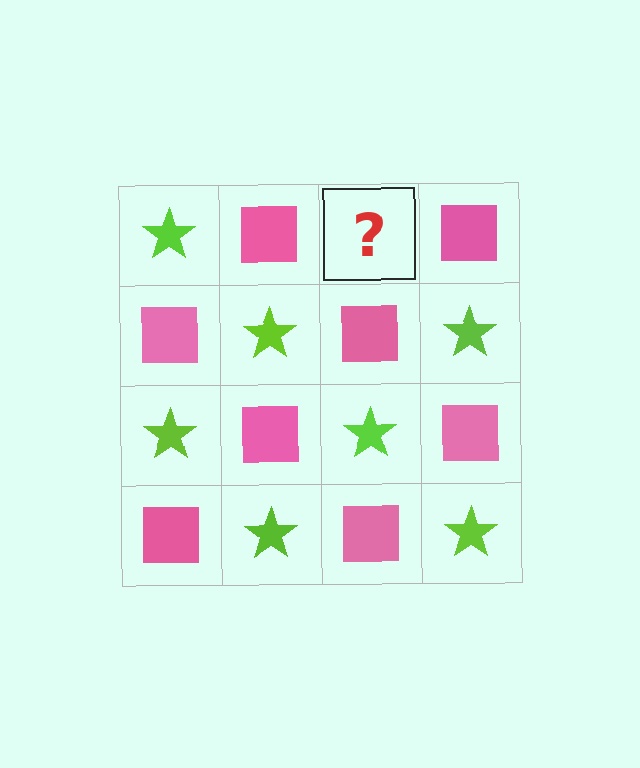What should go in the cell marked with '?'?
The missing cell should contain a lime star.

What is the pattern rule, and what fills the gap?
The rule is that it alternates lime star and pink square in a checkerboard pattern. The gap should be filled with a lime star.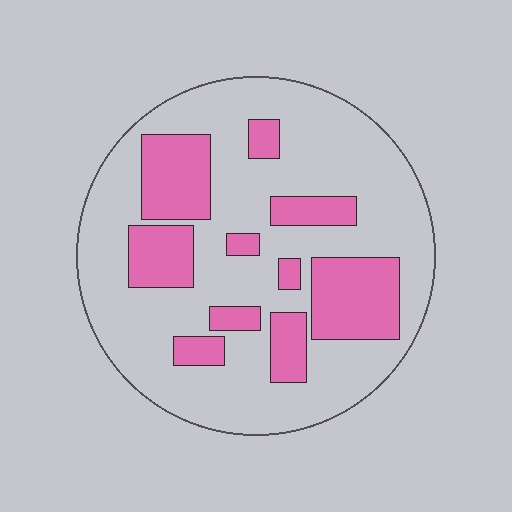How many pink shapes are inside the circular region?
10.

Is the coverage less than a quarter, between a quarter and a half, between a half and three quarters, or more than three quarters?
Between a quarter and a half.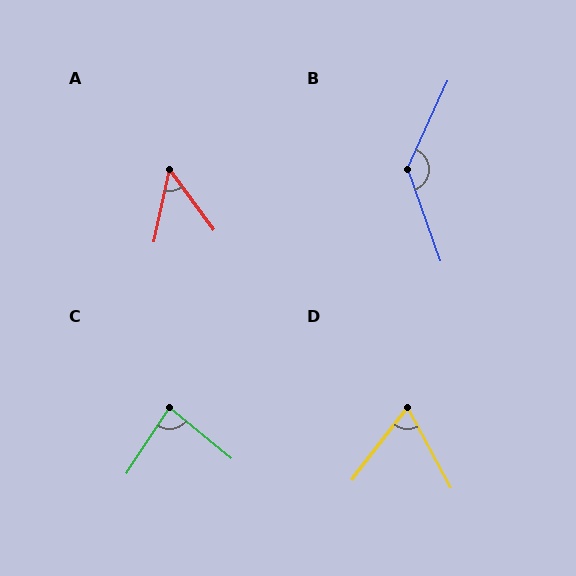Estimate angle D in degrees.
Approximately 66 degrees.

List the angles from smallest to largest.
A (48°), D (66°), C (84°), B (136°).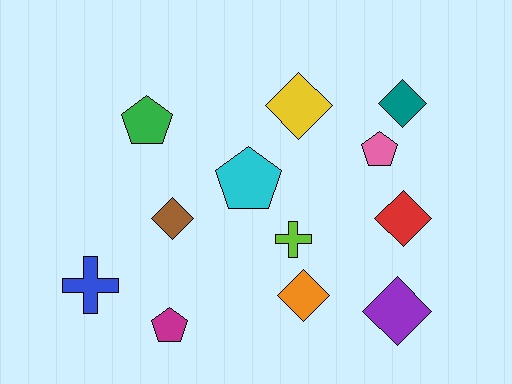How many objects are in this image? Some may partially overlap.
There are 12 objects.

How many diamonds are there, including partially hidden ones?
There are 6 diamonds.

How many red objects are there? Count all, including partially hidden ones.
There is 1 red object.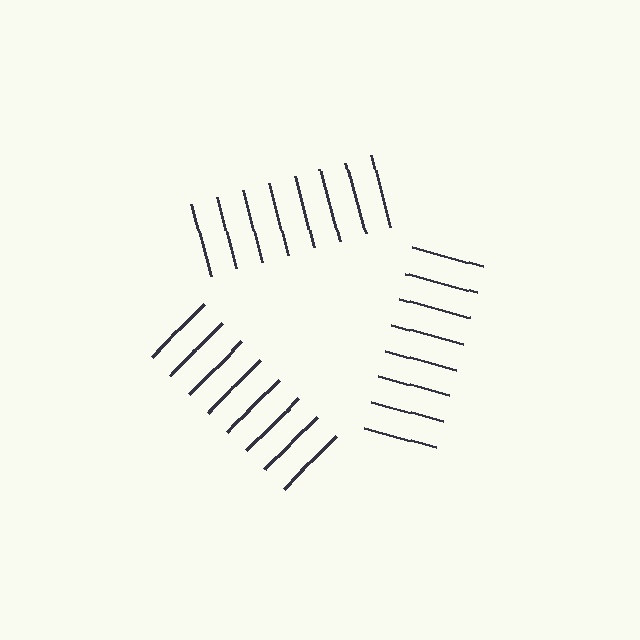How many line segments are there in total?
24 — 8 along each of the 3 edges.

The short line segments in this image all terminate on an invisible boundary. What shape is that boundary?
An illusory triangle — the line segments terminate on its edges but no continuous stroke is drawn.